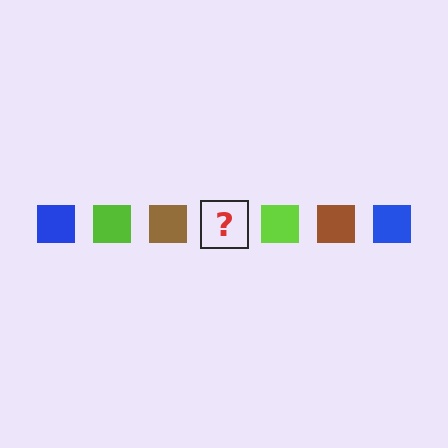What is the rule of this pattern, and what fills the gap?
The rule is that the pattern cycles through blue, lime, brown squares. The gap should be filled with a blue square.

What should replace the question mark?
The question mark should be replaced with a blue square.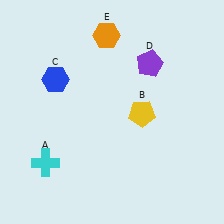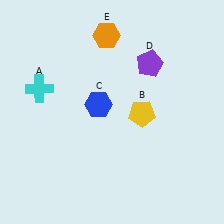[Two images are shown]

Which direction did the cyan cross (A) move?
The cyan cross (A) moved up.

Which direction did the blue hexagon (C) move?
The blue hexagon (C) moved right.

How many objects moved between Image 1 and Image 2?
2 objects moved between the two images.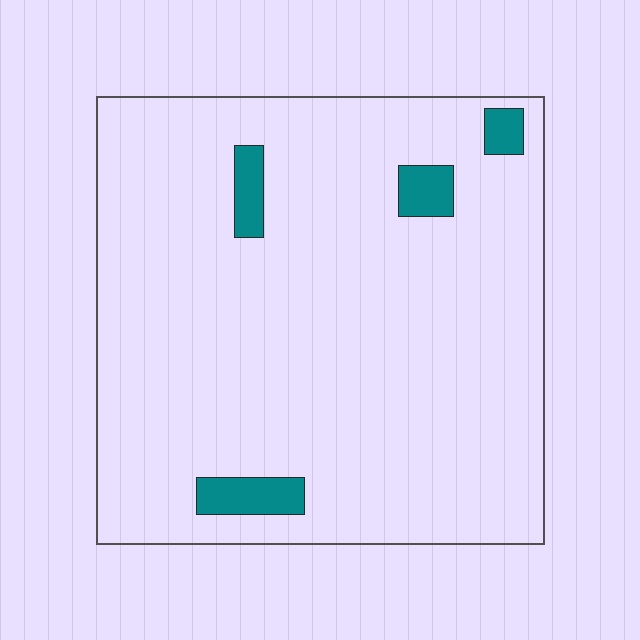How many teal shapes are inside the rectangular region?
4.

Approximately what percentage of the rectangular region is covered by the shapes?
Approximately 5%.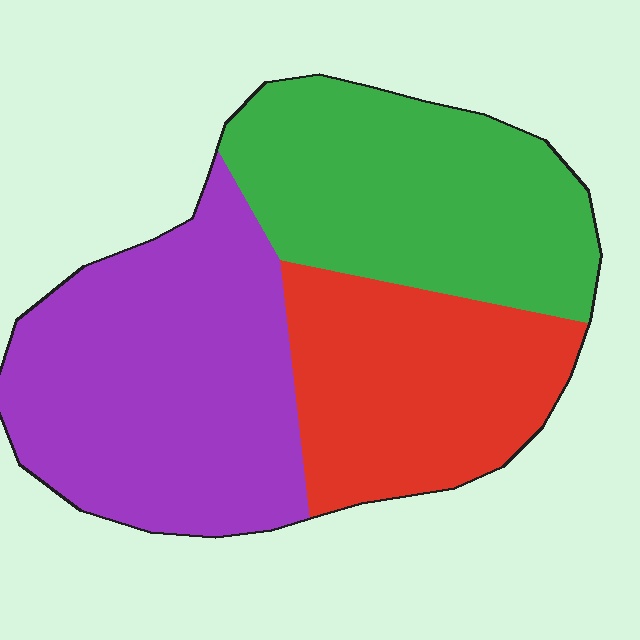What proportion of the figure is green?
Green takes up between a sixth and a third of the figure.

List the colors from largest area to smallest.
From largest to smallest: purple, green, red.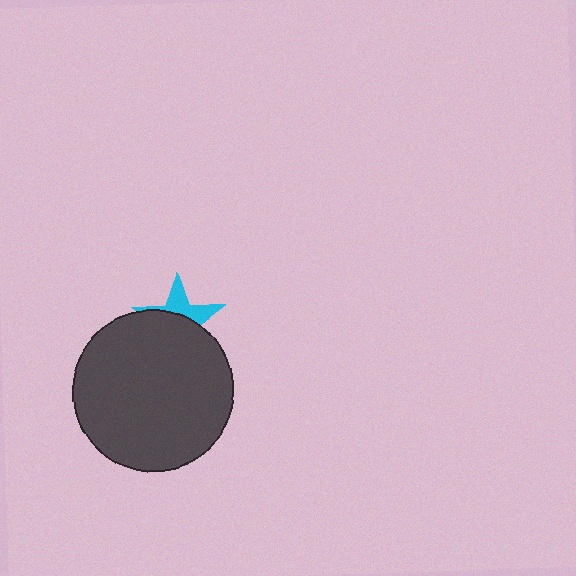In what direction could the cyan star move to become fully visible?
The cyan star could move up. That would shift it out from behind the dark gray circle entirely.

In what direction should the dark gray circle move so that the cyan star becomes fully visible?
The dark gray circle should move down. That is the shortest direction to clear the overlap and leave the cyan star fully visible.